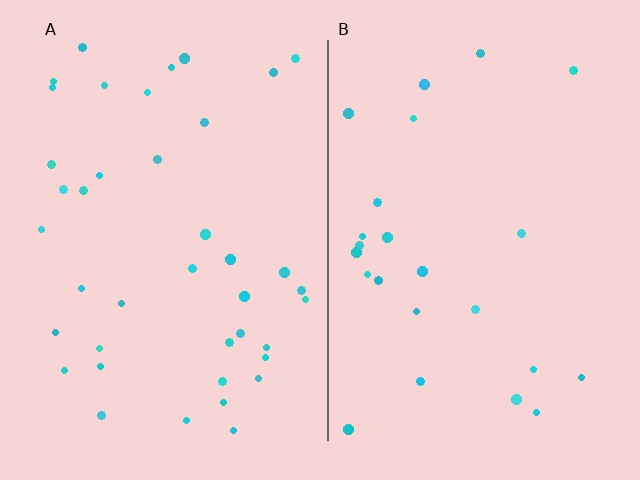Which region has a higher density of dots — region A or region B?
A (the left).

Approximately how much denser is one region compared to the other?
Approximately 1.7× — region A over region B.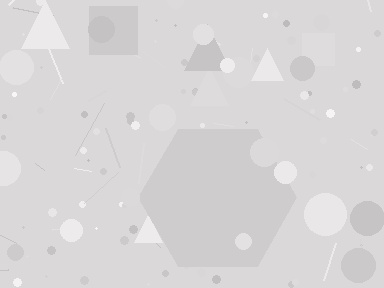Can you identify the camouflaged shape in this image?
The camouflaged shape is a hexagon.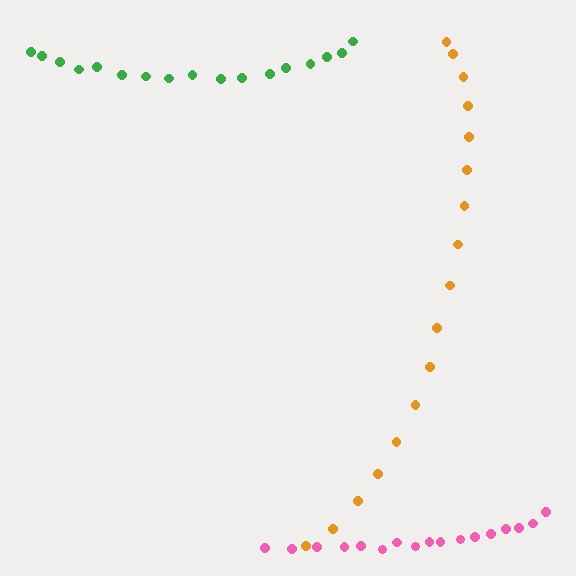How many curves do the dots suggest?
There are 3 distinct paths.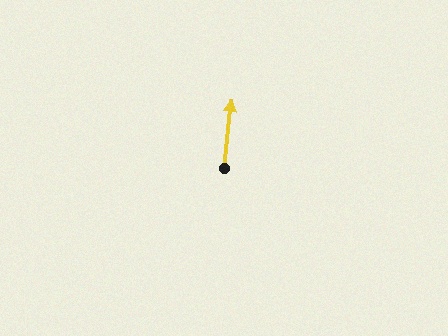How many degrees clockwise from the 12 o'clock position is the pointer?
Approximately 6 degrees.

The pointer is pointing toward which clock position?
Roughly 12 o'clock.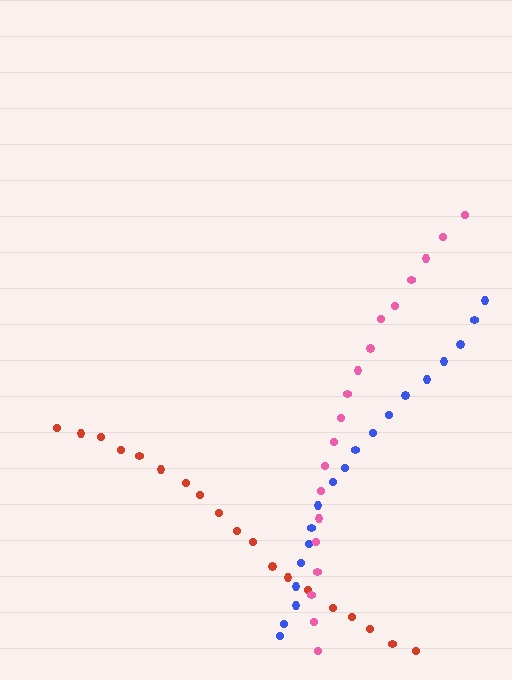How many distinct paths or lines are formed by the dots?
There are 3 distinct paths.